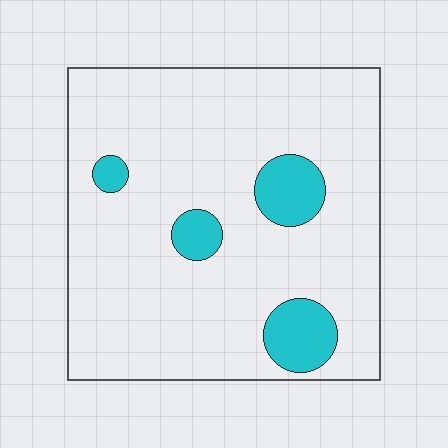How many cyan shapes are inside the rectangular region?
4.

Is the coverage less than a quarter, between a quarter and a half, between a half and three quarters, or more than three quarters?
Less than a quarter.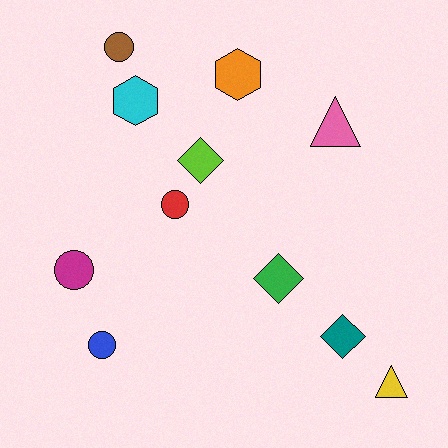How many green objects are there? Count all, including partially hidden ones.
There is 1 green object.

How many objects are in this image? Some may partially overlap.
There are 11 objects.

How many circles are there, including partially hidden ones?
There are 4 circles.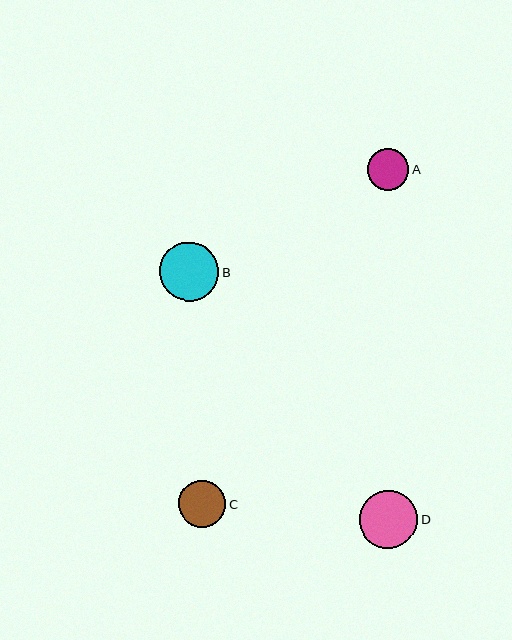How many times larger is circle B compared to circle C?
Circle B is approximately 1.3 times the size of circle C.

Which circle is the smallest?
Circle A is the smallest with a size of approximately 41 pixels.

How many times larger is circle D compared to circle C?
Circle D is approximately 1.2 times the size of circle C.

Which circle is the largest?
Circle B is the largest with a size of approximately 60 pixels.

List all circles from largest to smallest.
From largest to smallest: B, D, C, A.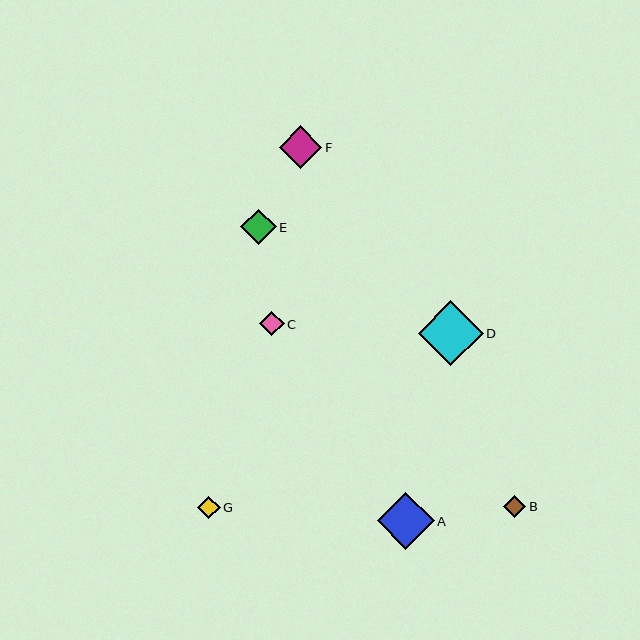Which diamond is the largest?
Diamond D is the largest with a size of approximately 65 pixels.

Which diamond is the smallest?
Diamond G is the smallest with a size of approximately 22 pixels.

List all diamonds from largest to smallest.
From largest to smallest: D, A, F, E, C, B, G.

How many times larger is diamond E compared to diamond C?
Diamond E is approximately 1.5 times the size of diamond C.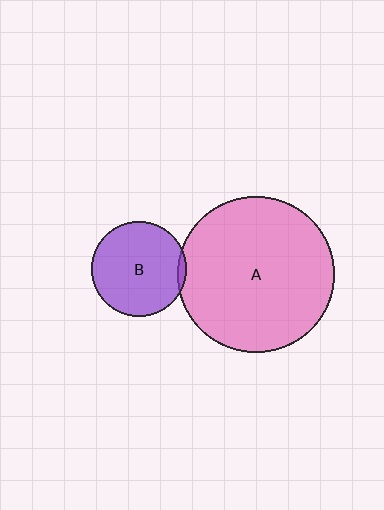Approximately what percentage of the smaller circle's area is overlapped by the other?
Approximately 5%.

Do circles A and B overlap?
Yes.